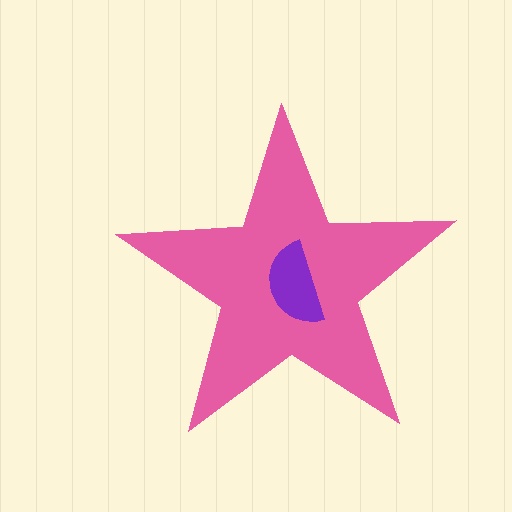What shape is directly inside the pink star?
The purple semicircle.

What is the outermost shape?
The pink star.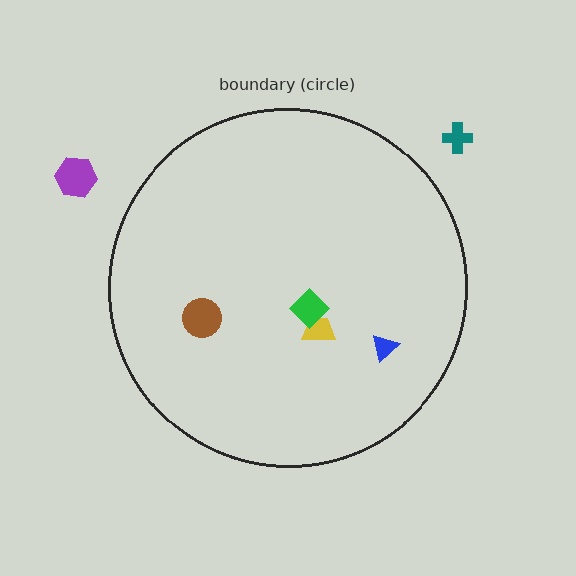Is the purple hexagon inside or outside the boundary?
Outside.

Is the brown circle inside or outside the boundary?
Inside.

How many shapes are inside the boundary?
4 inside, 2 outside.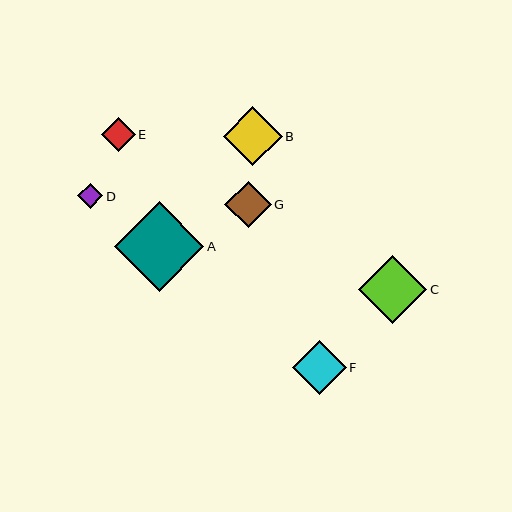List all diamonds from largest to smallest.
From largest to smallest: A, C, B, F, G, E, D.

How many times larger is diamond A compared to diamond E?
Diamond A is approximately 2.7 times the size of diamond E.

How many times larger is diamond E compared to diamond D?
Diamond E is approximately 1.3 times the size of diamond D.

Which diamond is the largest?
Diamond A is the largest with a size of approximately 90 pixels.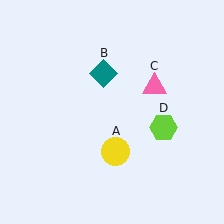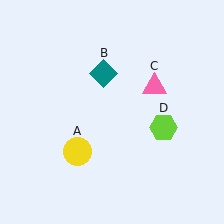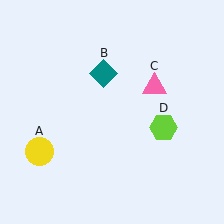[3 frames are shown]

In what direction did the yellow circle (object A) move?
The yellow circle (object A) moved left.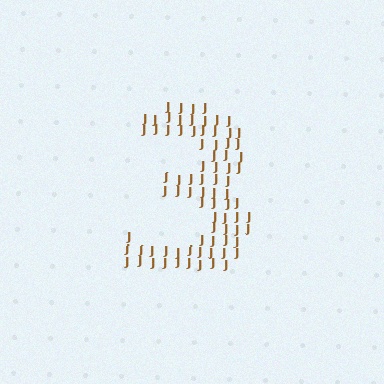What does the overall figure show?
The overall figure shows the digit 3.